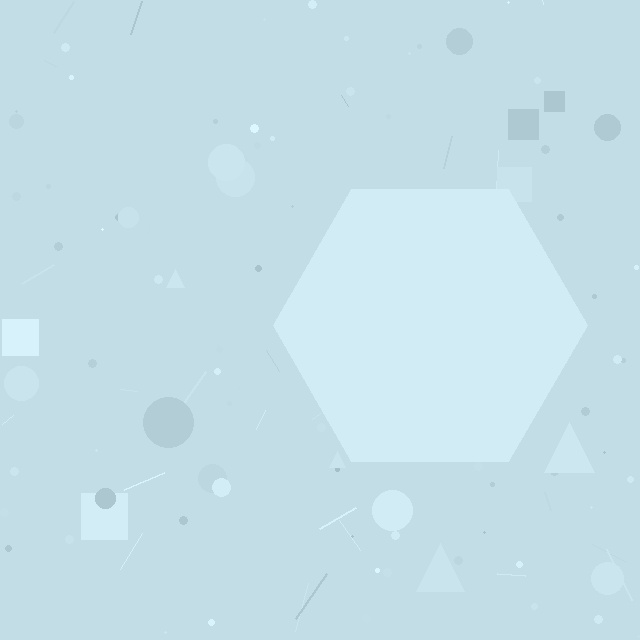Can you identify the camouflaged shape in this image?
The camouflaged shape is a hexagon.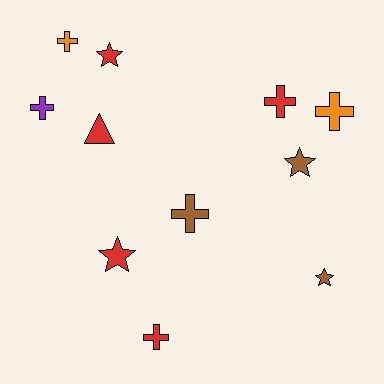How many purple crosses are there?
There is 1 purple cross.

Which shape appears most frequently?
Cross, with 6 objects.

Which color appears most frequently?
Red, with 5 objects.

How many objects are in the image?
There are 11 objects.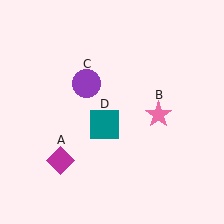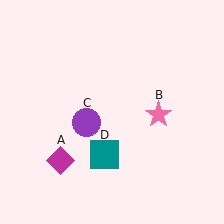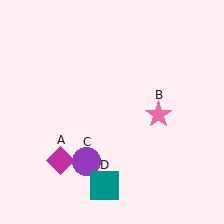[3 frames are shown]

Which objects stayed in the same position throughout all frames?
Magenta diamond (object A) and pink star (object B) remained stationary.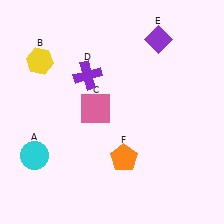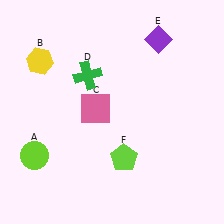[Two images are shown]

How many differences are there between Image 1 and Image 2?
There are 3 differences between the two images.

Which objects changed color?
A changed from cyan to lime. D changed from purple to green. F changed from orange to lime.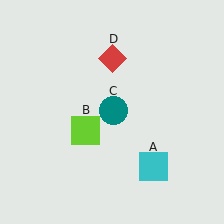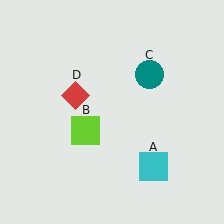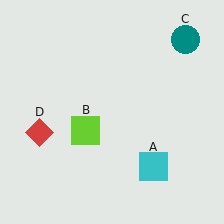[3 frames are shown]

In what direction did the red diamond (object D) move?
The red diamond (object D) moved down and to the left.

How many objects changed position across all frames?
2 objects changed position: teal circle (object C), red diamond (object D).